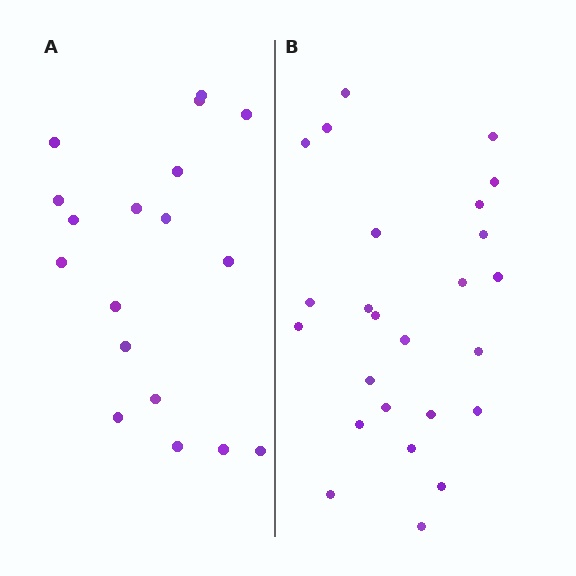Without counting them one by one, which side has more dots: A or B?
Region B (the right region) has more dots.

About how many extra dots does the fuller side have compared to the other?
Region B has roughly 8 or so more dots than region A.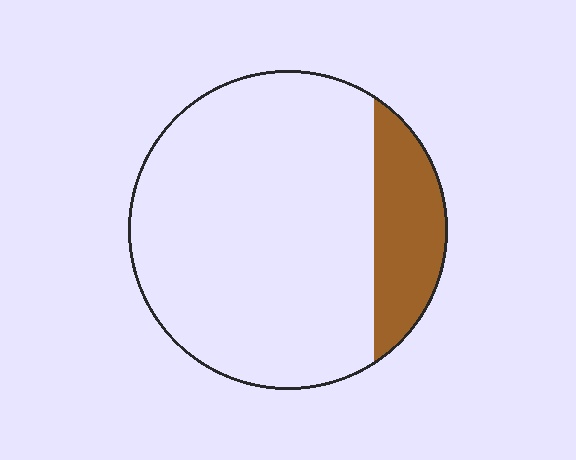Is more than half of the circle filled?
No.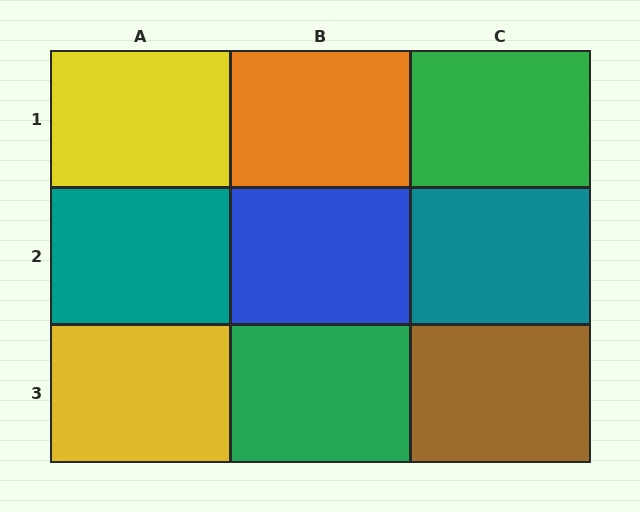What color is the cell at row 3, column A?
Yellow.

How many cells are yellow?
2 cells are yellow.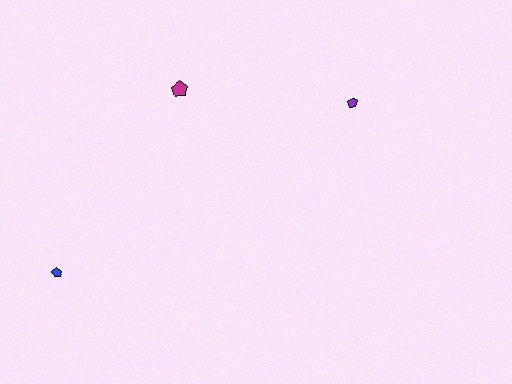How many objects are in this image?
There are 3 objects.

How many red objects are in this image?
There are no red objects.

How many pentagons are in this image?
There are 3 pentagons.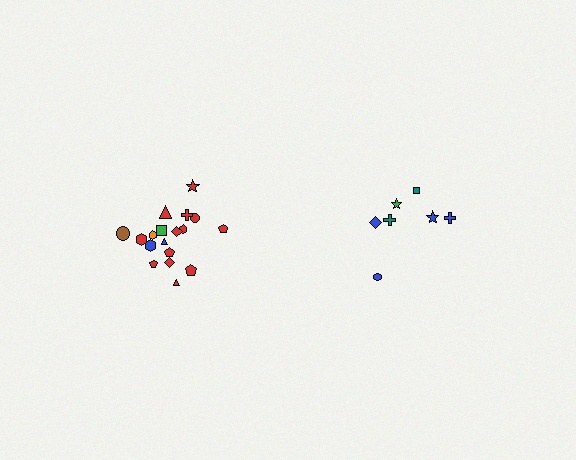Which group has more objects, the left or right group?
The left group.